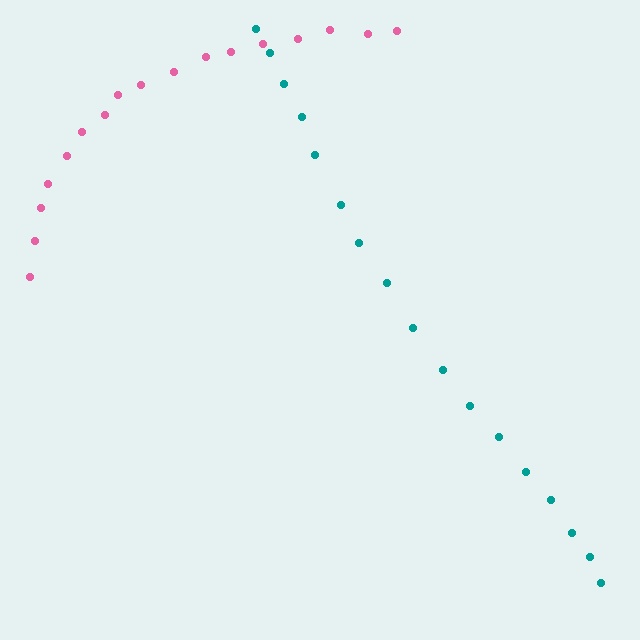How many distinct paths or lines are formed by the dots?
There are 2 distinct paths.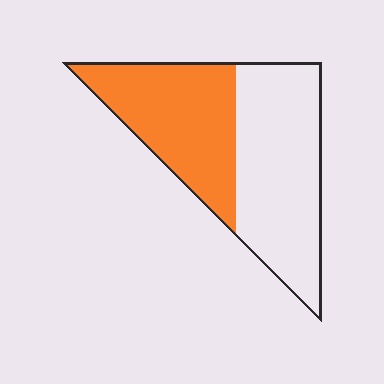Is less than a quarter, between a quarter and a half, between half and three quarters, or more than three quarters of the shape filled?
Between a quarter and a half.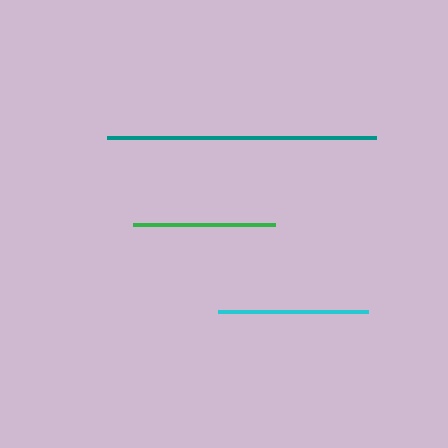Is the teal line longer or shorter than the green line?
The teal line is longer than the green line.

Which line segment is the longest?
The teal line is the longest at approximately 270 pixels.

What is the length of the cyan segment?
The cyan segment is approximately 150 pixels long.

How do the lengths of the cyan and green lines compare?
The cyan and green lines are approximately the same length.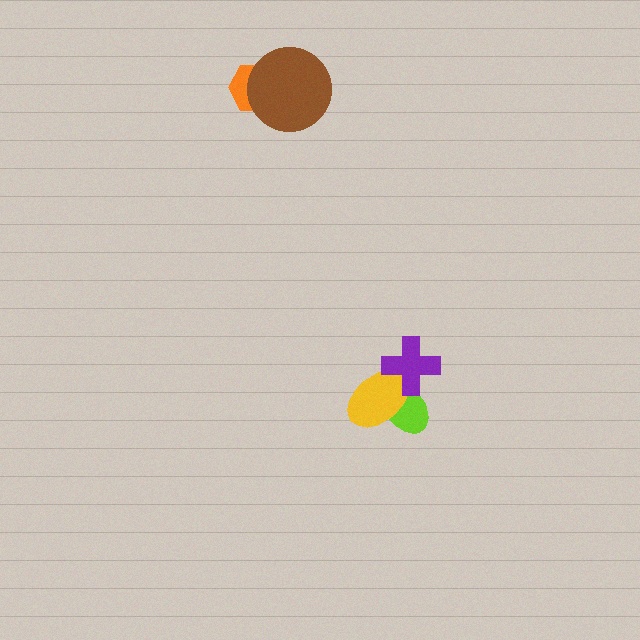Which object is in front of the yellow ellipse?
The purple cross is in front of the yellow ellipse.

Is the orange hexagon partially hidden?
Yes, it is partially covered by another shape.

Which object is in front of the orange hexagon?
The brown circle is in front of the orange hexagon.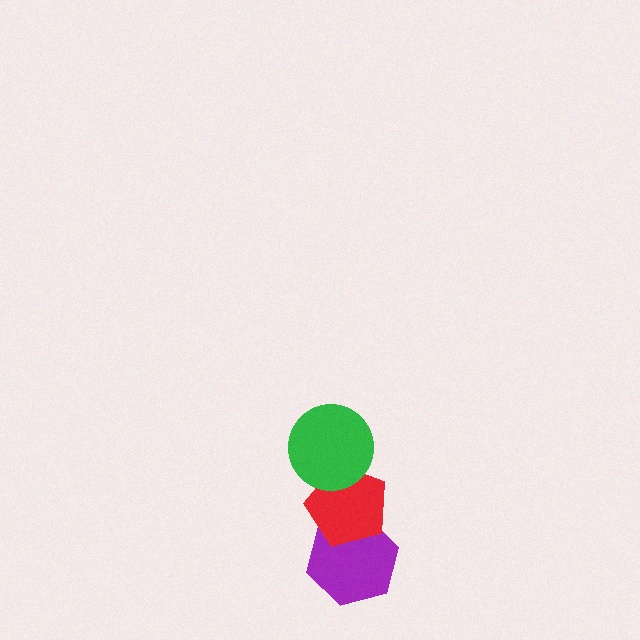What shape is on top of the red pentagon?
The green circle is on top of the red pentagon.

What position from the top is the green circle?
The green circle is 1st from the top.